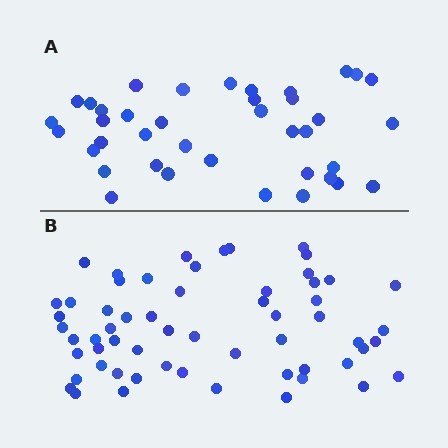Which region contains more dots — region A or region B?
Region B (the bottom region) has more dots.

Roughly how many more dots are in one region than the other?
Region B has approximately 20 more dots than region A.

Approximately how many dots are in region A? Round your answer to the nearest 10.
About 40 dots. (The exact count is 39, which rounds to 40.)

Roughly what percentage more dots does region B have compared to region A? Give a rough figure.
About 50% more.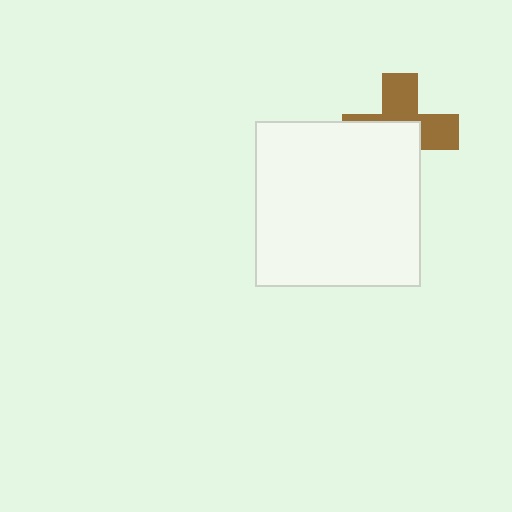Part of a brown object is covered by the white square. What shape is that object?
It is a cross.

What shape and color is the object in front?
The object in front is a white square.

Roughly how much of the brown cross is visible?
About half of it is visible (roughly 48%).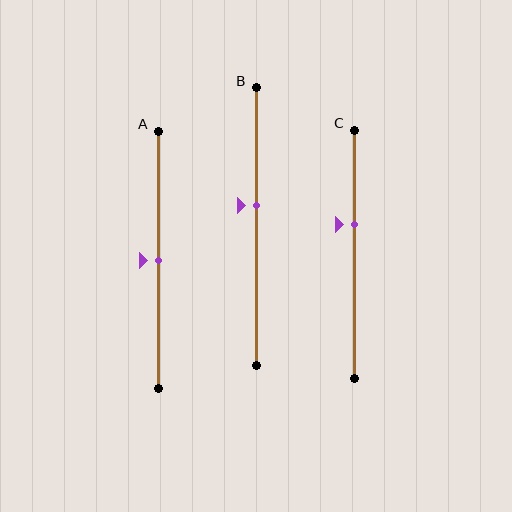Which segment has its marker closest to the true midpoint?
Segment A has its marker closest to the true midpoint.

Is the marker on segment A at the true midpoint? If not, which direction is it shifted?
Yes, the marker on segment A is at the true midpoint.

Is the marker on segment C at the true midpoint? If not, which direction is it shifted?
No, the marker on segment C is shifted upward by about 12% of the segment length.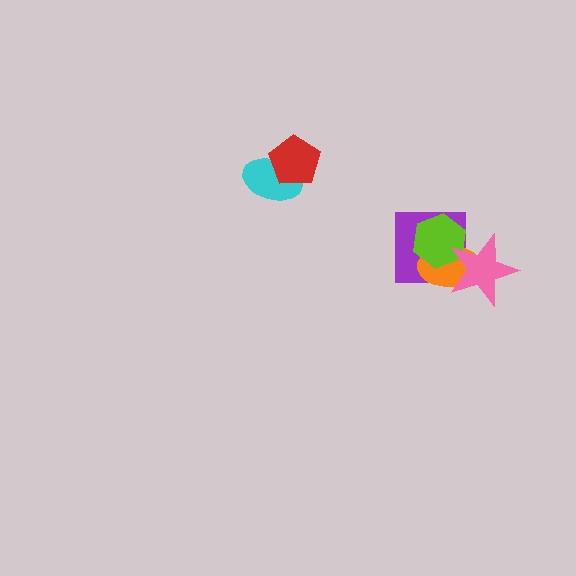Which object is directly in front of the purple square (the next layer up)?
The orange ellipse is directly in front of the purple square.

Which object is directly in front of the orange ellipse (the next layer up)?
The lime hexagon is directly in front of the orange ellipse.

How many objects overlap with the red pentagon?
1 object overlaps with the red pentagon.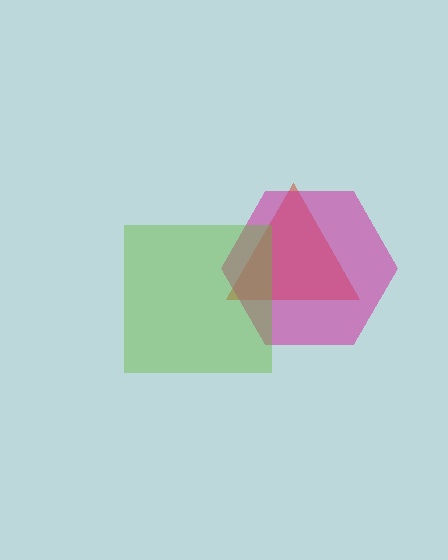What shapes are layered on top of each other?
The layered shapes are: a red triangle, a magenta hexagon, a lime square.